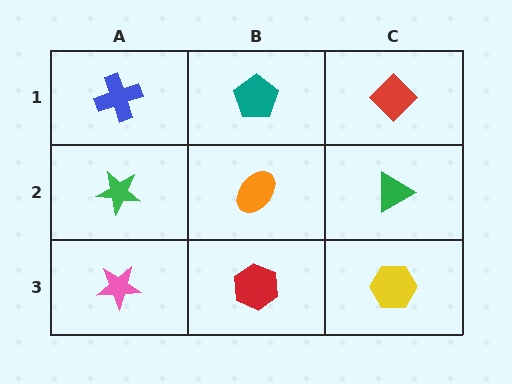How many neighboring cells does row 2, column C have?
3.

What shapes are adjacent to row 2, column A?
A blue cross (row 1, column A), a pink star (row 3, column A), an orange ellipse (row 2, column B).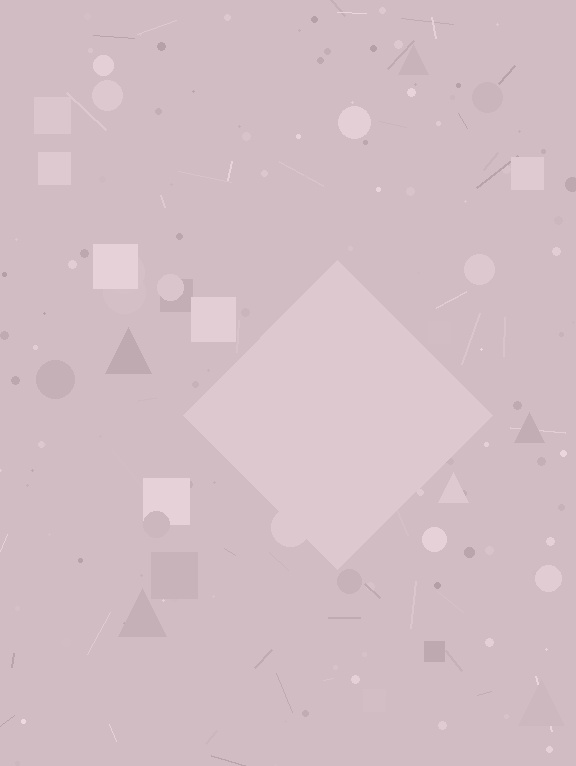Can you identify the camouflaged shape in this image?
The camouflaged shape is a diamond.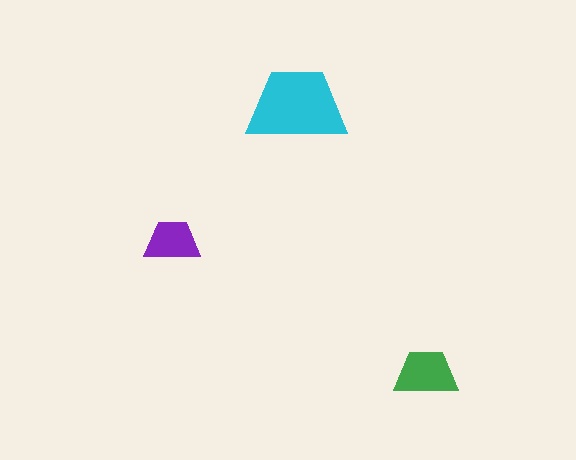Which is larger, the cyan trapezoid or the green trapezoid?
The cyan one.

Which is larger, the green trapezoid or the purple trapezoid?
The green one.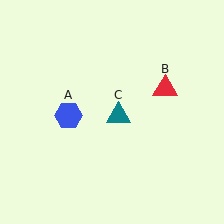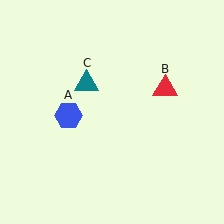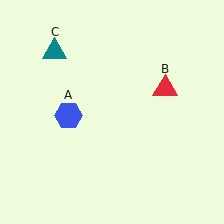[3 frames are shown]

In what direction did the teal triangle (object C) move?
The teal triangle (object C) moved up and to the left.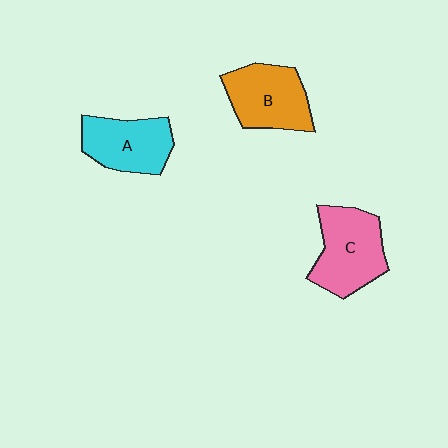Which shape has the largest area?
Shape C (pink).